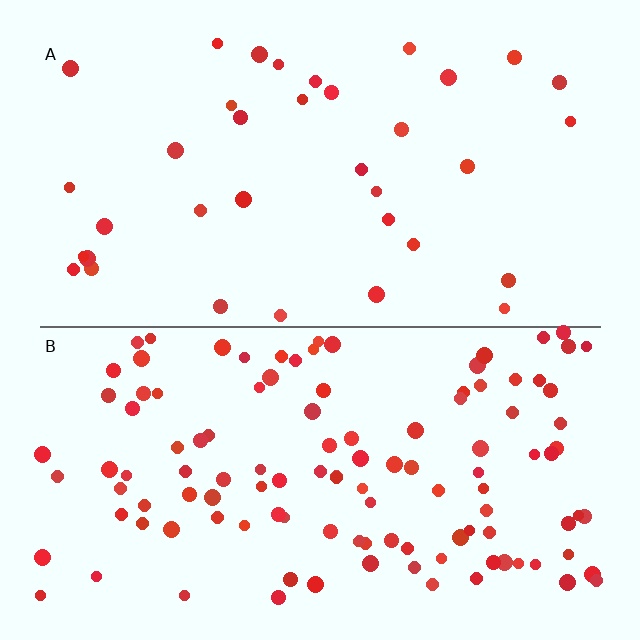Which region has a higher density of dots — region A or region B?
B (the bottom).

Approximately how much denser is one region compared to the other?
Approximately 3.3× — region B over region A.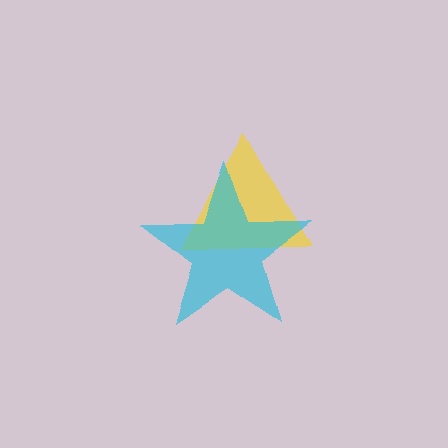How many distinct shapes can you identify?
There are 2 distinct shapes: a yellow triangle, a cyan star.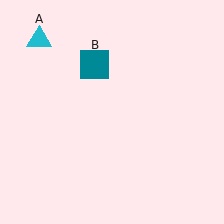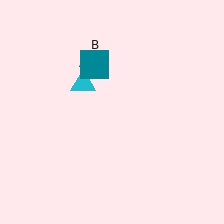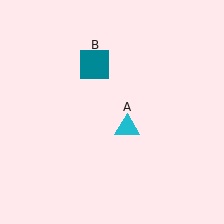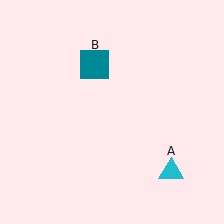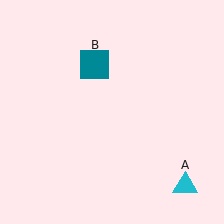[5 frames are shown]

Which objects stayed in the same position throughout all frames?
Teal square (object B) remained stationary.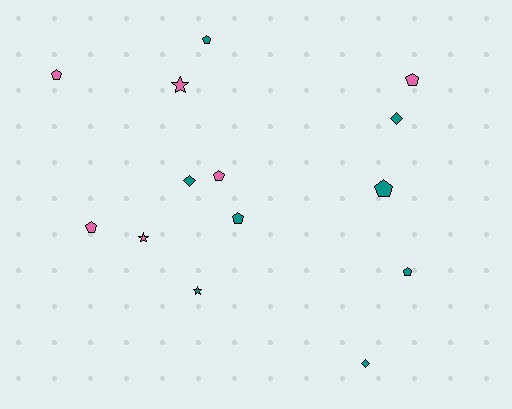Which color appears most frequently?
Teal, with 8 objects.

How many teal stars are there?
There is 1 teal star.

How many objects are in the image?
There are 14 objects.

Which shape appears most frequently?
Pentagon, with 8 objects.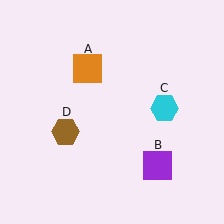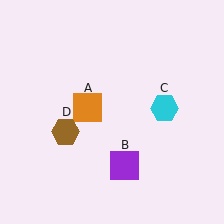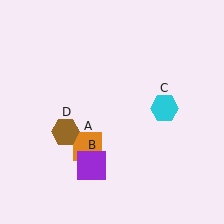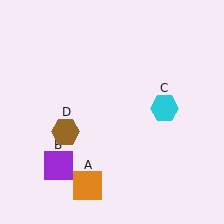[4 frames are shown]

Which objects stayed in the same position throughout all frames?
Cyan hexagon (object C) and brown hexagon (object D) remained stationary.